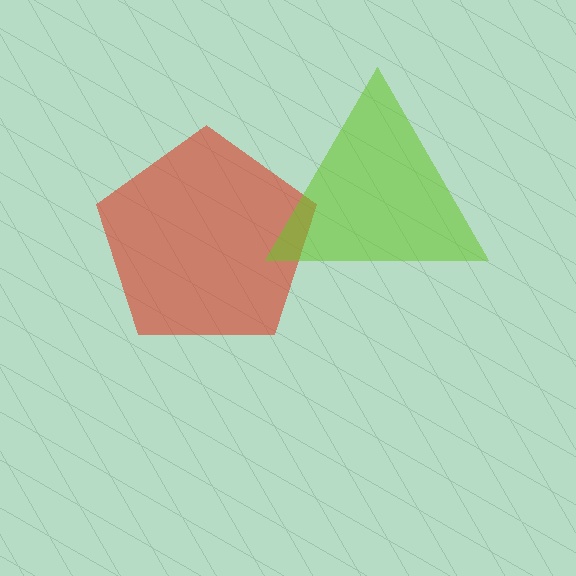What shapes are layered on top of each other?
The layered shapes are: a red pentagon, a lime triangle.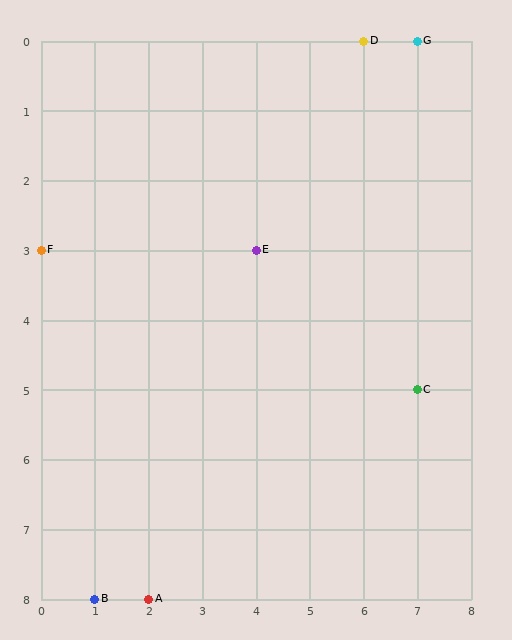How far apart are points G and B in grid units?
Points G and B are 6 columns and 8 rows apart (about 10.0 grid units diagonally).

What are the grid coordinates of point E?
Point E is at grid coordinates (4, 3).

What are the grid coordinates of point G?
Point G is at grid coordinates (7, 0).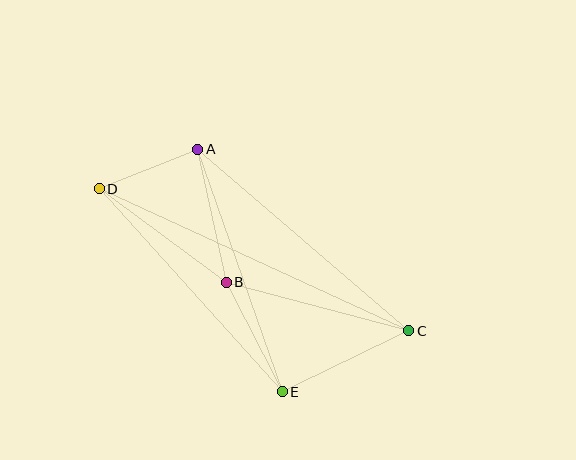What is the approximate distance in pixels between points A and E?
The distance between A and E is approximately 257 pixels.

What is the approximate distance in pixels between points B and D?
The distance between B and D is approximately 158 pixels.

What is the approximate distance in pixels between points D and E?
The distance between D and E is approximately 273 pixels.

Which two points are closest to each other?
Points A and D are closest to each other.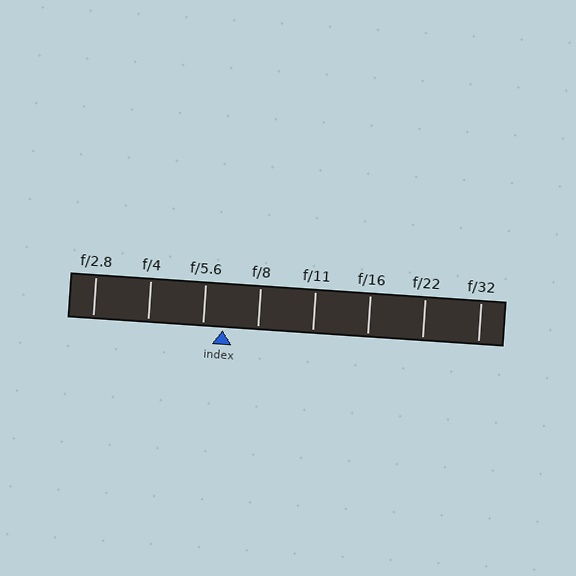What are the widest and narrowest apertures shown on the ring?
The widest aperture shown is f/2.8 and the narrowest is f/32.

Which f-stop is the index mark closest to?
The index mark is closest to f/5.6.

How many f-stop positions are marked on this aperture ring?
There are 8 f-stop positions marked.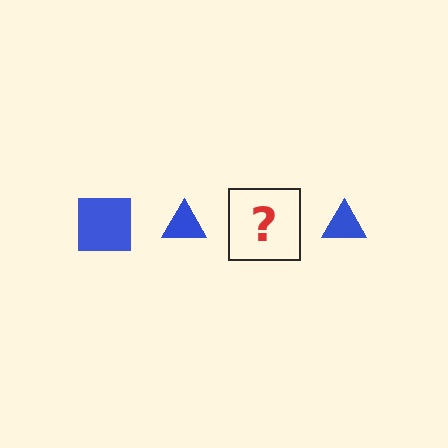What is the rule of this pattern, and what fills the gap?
The rule is that the pattern cycles through square, triangle shapes in blue. The gap should be filled with a blue square.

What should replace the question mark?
The question mark should be replaced with a blue square.